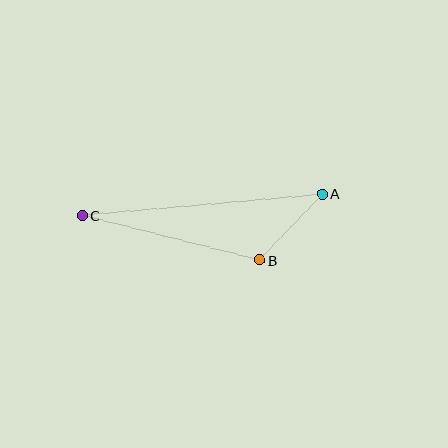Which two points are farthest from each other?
Points A and C are farthest from each other.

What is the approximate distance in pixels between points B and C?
The distance between B and C is approximately 182 pixels.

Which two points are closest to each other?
Points A and B are closest to each other.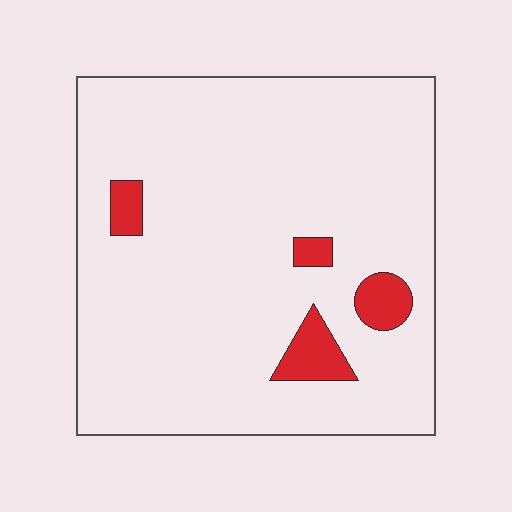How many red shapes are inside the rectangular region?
4.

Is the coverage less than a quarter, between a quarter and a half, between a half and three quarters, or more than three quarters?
Less than a quarter.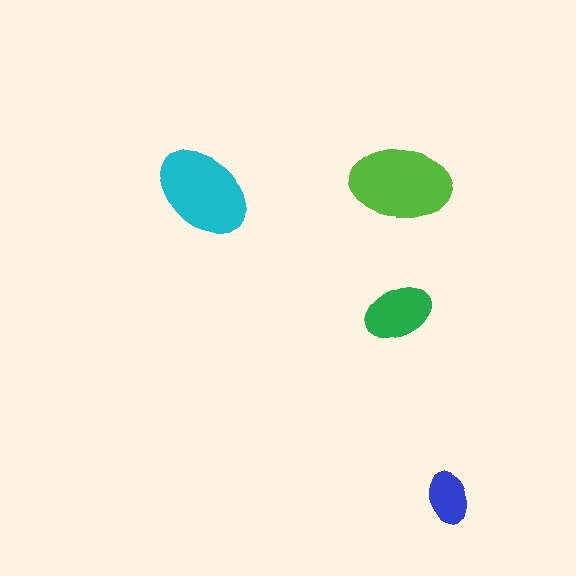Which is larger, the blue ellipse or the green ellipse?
The green one.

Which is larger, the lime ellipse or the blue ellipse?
The lime one.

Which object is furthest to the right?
The blue ellipse is rightmost.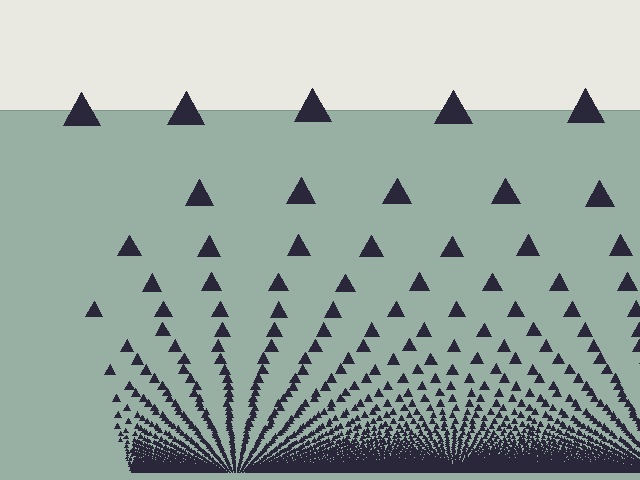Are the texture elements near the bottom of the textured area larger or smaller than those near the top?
Smaller. The gradient is inverted — elements near the bottom are smaller and denser.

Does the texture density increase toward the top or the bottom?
Density increases toward the bottom.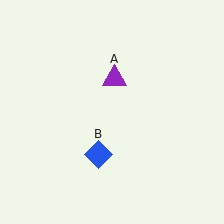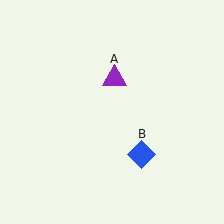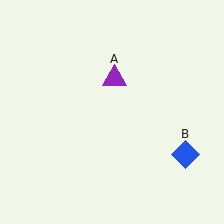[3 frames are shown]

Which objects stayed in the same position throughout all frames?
Purple triangle (object A) remained stationary.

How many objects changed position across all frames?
1 object changed position: blue diamond (object B).